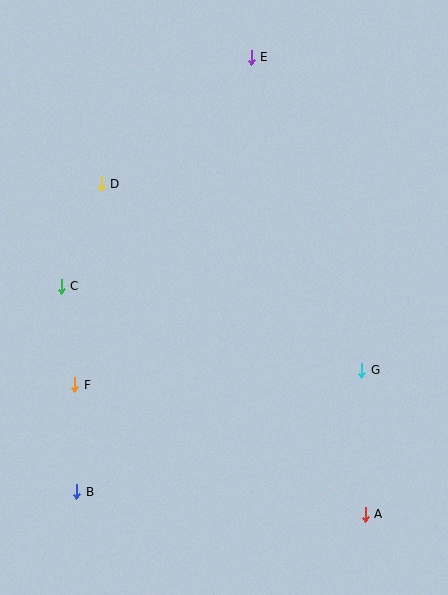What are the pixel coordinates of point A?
Point A is at (365, 514).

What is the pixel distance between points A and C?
The distance between A and C is 380 pixels.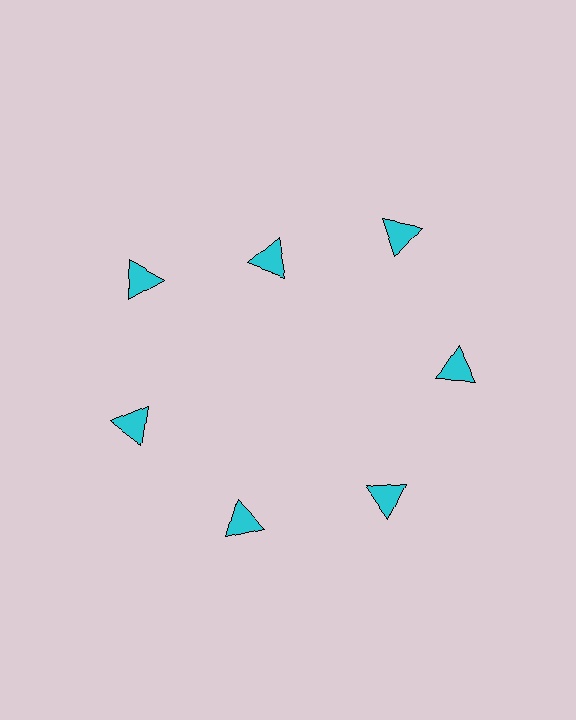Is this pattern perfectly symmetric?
No. The 7 cyan triangles are arranged in a ring, but one element near the 12 o'clock position is pulled inward toward the center, breaking the 7-fold rotational symmetry.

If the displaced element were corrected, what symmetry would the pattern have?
It would have 7-fold rotational symmetry — the pattern would map onto itself every 51 degrees.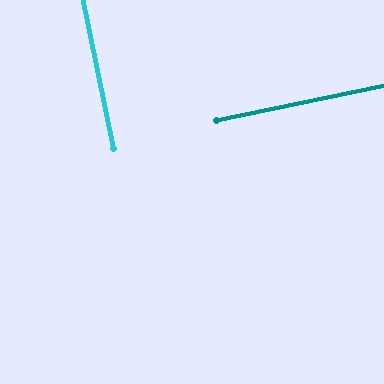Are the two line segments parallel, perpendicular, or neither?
Perpendicular — they meet at approximately 90°.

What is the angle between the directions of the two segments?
Approximately 90 degrees.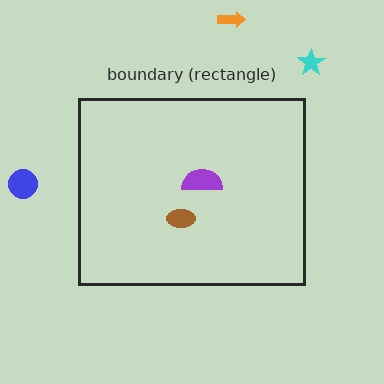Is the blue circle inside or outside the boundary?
Outside.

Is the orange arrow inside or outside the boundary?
Outside.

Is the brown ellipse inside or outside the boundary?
Inside.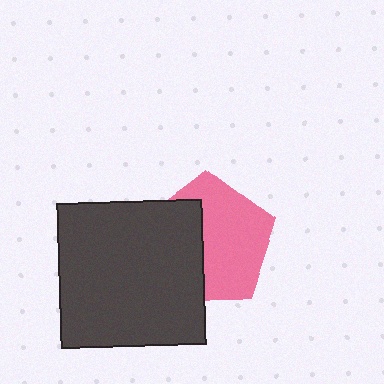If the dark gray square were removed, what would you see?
You would see the complete pink pentagon.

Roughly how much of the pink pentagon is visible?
About half of it is visible (roughly 59%).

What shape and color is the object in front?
The object in front is a dark gray square.